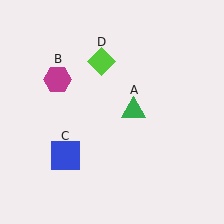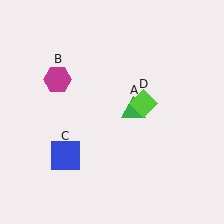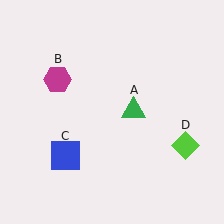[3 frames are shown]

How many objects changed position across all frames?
1 object changed position: lime diamond (object D).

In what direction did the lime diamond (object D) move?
The lime diamond (object D) moved down and to the right.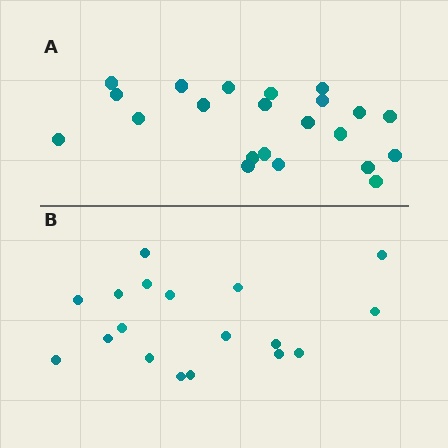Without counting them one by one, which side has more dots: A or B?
Region A (the top region) has more dots.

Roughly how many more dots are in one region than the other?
Region A has about 4 more dots than region B.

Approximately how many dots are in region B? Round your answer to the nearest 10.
About 20 dots. (The exact count is 18, which rounds to 20.)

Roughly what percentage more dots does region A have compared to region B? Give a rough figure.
About 20% more.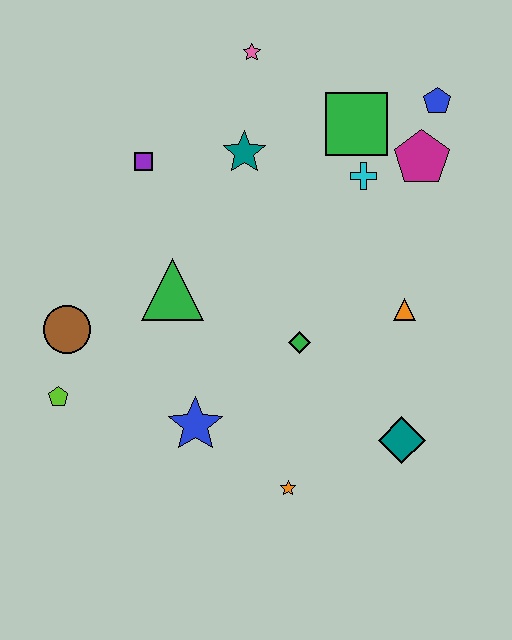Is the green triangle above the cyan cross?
No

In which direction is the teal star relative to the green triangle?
The teal star is above the green triangle.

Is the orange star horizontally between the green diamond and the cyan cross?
No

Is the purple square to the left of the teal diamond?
Yes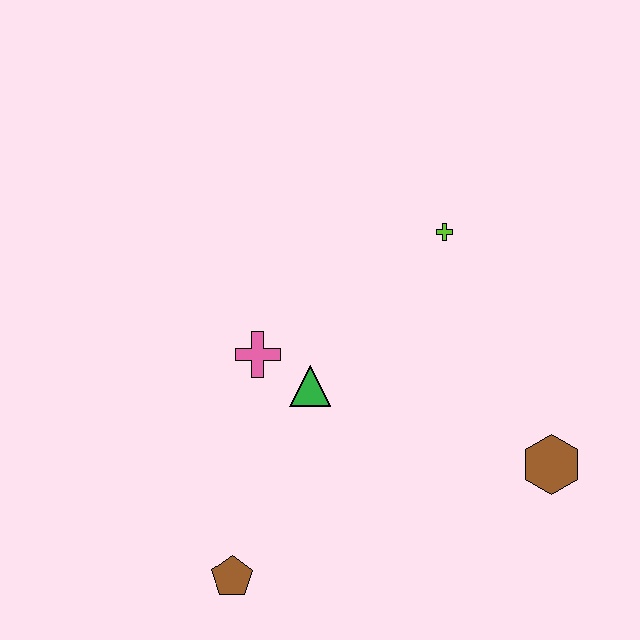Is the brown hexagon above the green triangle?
No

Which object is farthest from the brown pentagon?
The lime cross is farthest from the brown pentagon.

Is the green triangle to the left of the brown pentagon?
No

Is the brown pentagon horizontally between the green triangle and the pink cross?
No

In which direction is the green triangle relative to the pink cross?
The green triangle is to the right of the pink cross.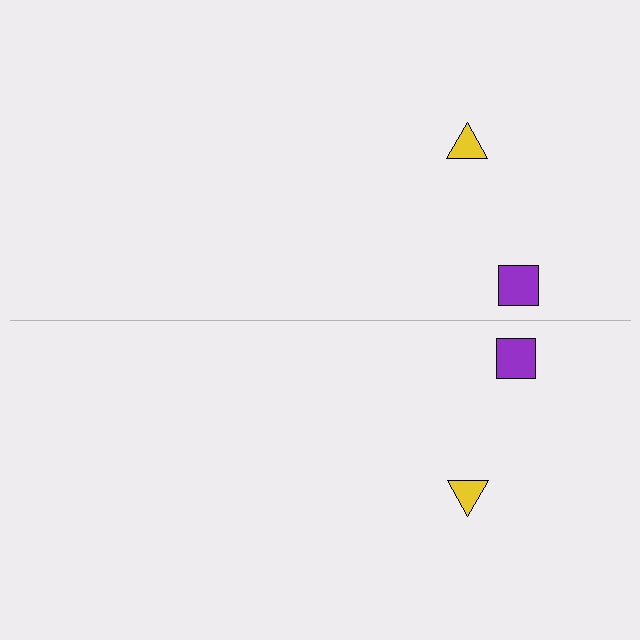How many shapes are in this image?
There are 4 shapes in this image.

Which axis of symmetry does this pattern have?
The pattern has a horizontal axis of symmetry running through the center of the image.